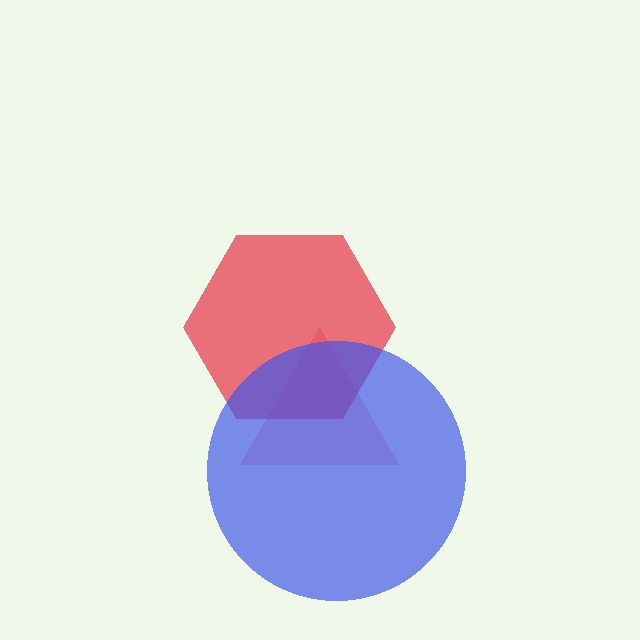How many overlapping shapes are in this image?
There are 3 overlapping shapes in the image.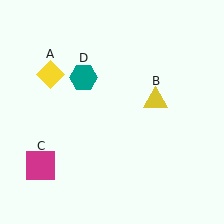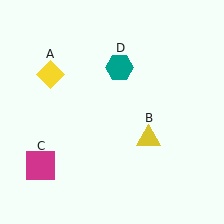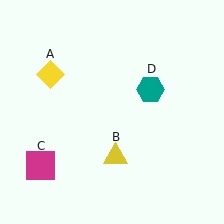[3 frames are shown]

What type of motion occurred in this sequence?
The yellow triangle (object B), teal hexagon (object D) rotated clockwise around the center of the scene.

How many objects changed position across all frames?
2 objects changed position: yellow triangle (object B), teal hexagon (object D).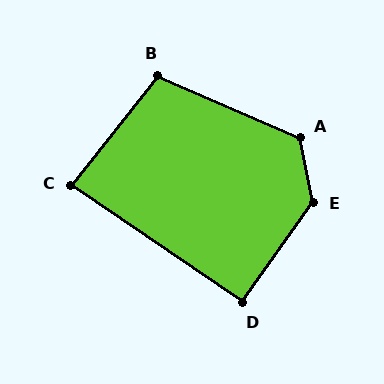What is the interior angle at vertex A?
Approximately 124 degrees (obtuse).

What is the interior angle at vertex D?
Approximately 91 degrees (approximately right).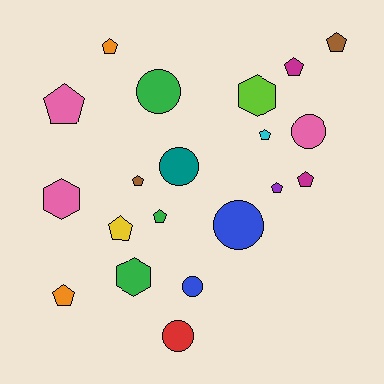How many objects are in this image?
There are 20 objects.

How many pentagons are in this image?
There are 11 pentagons.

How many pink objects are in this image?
There are 3 pink objects.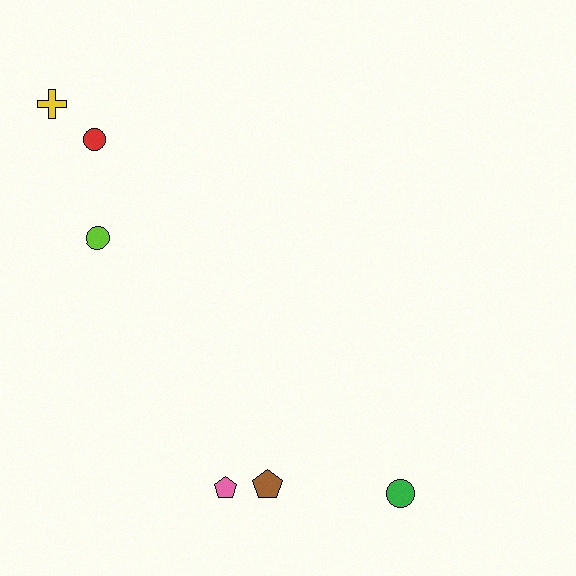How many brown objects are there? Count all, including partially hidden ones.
There is 1 brown object.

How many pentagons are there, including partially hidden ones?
There are 2 pentagons.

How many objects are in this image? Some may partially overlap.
There are 6 objects.